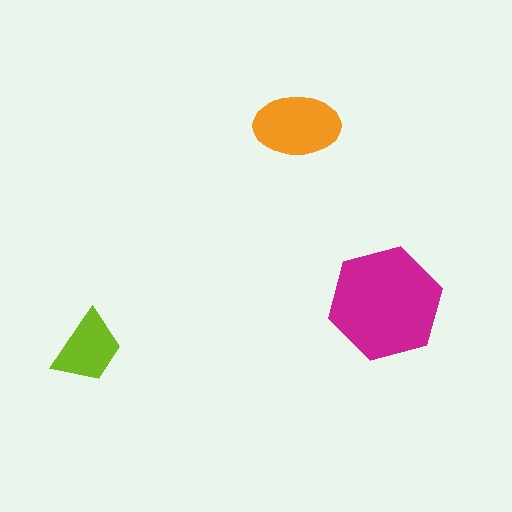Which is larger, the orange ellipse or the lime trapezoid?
The orange ellipse.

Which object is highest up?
The orange ellipse is topmost.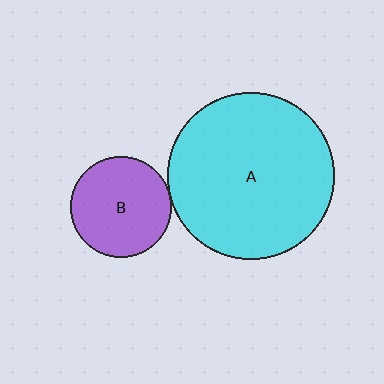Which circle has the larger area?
Circle A (cyan).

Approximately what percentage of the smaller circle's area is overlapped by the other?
Approximately 5%.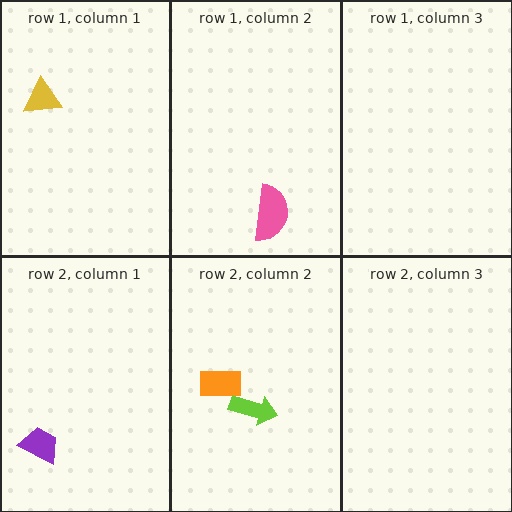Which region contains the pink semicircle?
The row 1, column 2 region.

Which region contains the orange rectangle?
The row 2, column 2 region.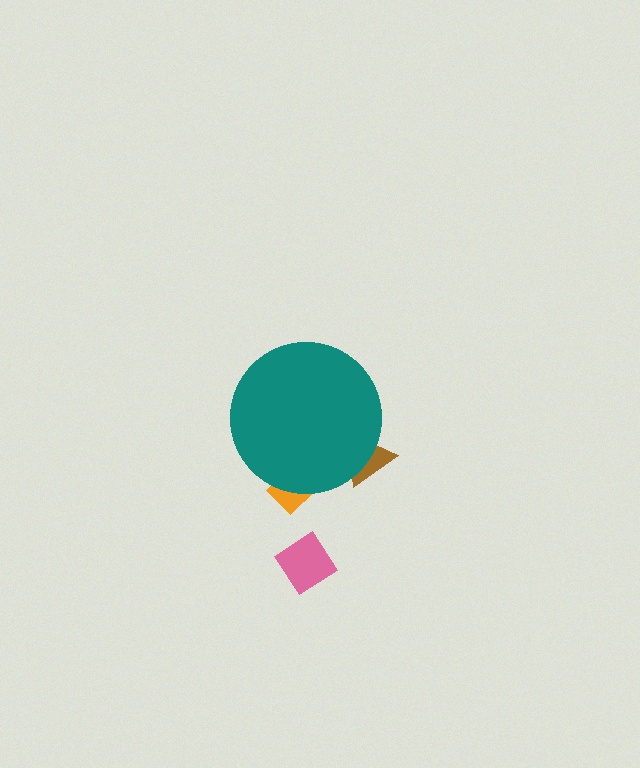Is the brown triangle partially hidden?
Yes, the brown triangle is partially hidden behind the teal circle.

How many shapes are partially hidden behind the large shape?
2 shapes are partially hidden.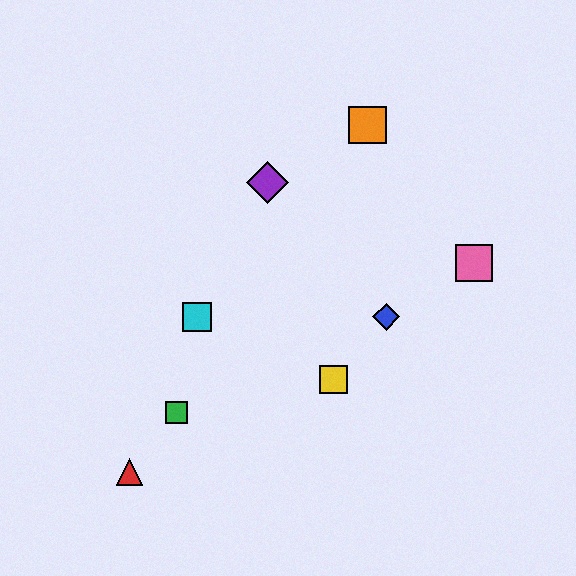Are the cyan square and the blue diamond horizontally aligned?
Yes, both are at y≈317.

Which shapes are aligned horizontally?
The blue diamond, the cyan square are aligned horizontally.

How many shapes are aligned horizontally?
2 shapes (the blue diamond, the cyan square) are aligned horizontally.